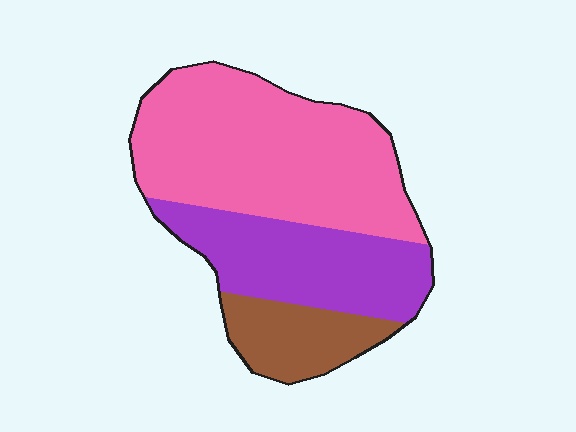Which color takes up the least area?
Brown, at roughly 15%.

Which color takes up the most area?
Pink, at roughly 55%.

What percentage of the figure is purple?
Purple covers about 30% of the figure.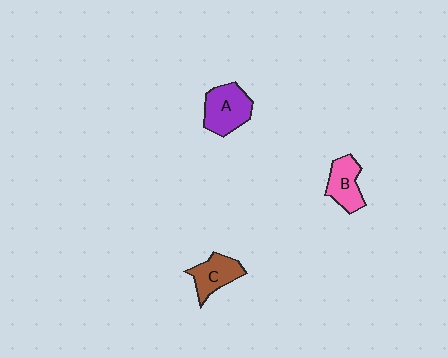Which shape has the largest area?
Shape A (purple).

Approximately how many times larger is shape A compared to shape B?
Approximately 1.3 times.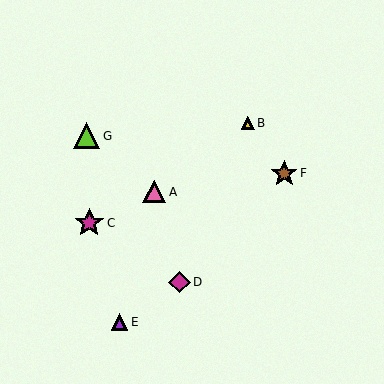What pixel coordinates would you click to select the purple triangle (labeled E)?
Click at (120, 322) to select the purple triangle E.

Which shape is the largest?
The magenta star (labeled C) is the largest.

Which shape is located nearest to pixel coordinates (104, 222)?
The magenta star (labeled C) at (89, 223) is nearest to that location.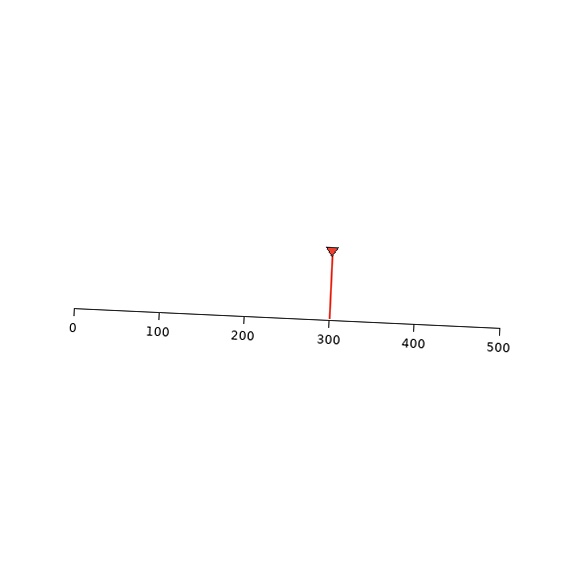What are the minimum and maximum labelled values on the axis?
The axis runs from 0 to 500.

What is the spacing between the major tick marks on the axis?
The major ticks are spaced 100 apart.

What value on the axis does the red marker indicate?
The marker indicates approximately 300.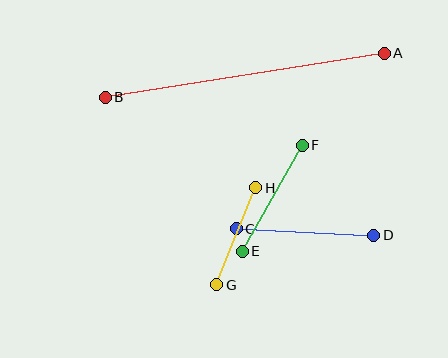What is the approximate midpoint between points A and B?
The midpoint is at approximately (245, 75) pixels.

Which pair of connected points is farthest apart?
Points A and B are farthest apart.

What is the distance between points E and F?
The distance is approximately 121 pixels.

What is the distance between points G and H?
The distance is approximately 105 pixels.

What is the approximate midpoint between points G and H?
The midpoint is at approximately (236, 236) pixels.